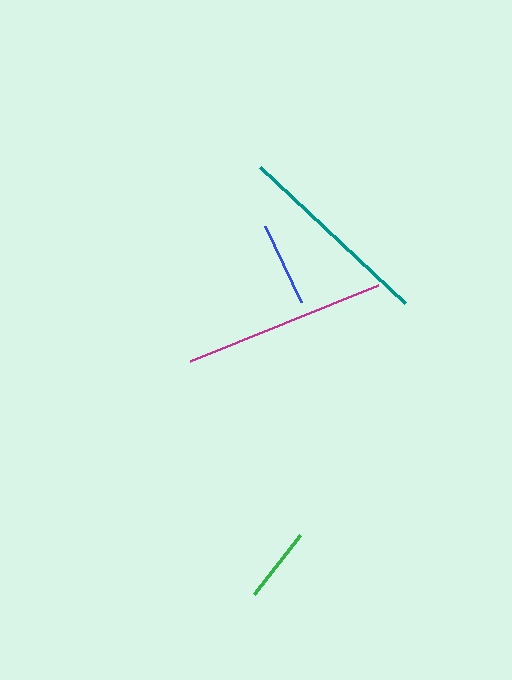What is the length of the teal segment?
The teal segment is approximately 198 pixels long.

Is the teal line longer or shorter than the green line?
The teal line is longer than the green line.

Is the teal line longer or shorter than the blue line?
The teal line is longer than the blue line.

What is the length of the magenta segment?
The magenta segment is approximately 203 pixels long.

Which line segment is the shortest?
The green line is the shortest at approximately 75 pixels.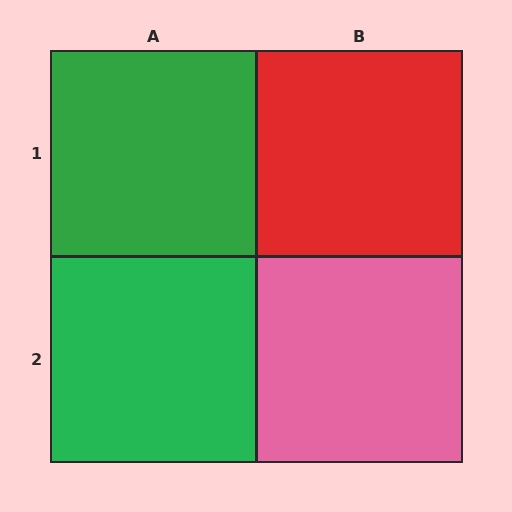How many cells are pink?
1 cell is pink.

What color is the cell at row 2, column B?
Pink.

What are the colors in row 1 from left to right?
Green, red.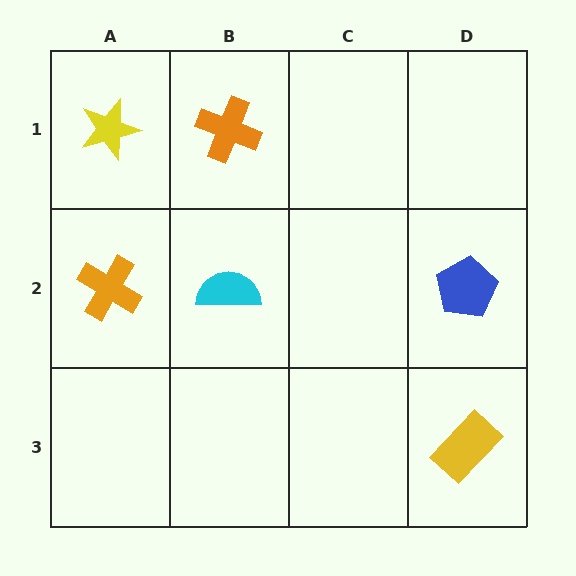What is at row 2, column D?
A blue pentagon.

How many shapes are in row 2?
3 shapes.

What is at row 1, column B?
An orange cross.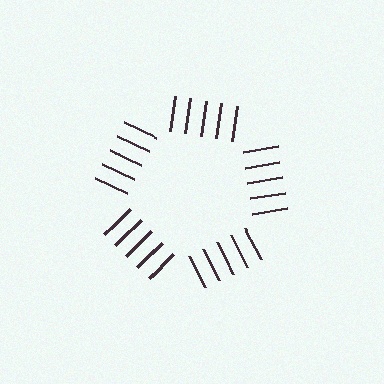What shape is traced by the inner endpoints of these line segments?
An illusory pentagon — the line segments terminate on its edges but no continuous stroke is drawn.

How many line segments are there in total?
25 — 5 along each of the 5 edges.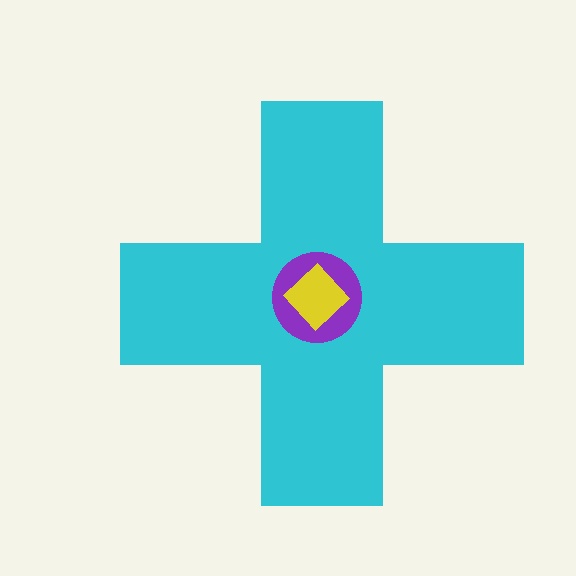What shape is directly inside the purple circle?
The yellow diamond.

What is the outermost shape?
The cyan cross.